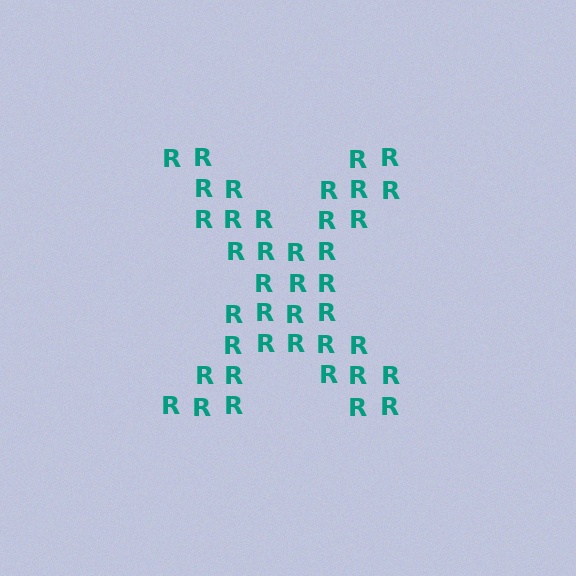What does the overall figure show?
The overall figure shows the letter X.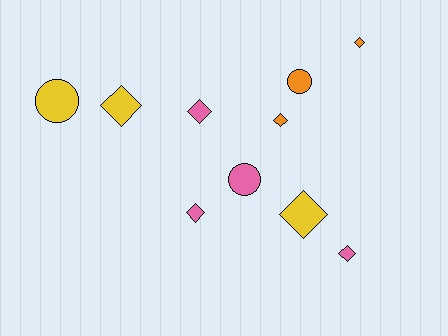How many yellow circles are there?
There is 1 yellow circle.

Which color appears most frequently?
Pink, with 4 objects.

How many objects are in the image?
There are 10 objects.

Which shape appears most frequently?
Diamond, with 7 objects.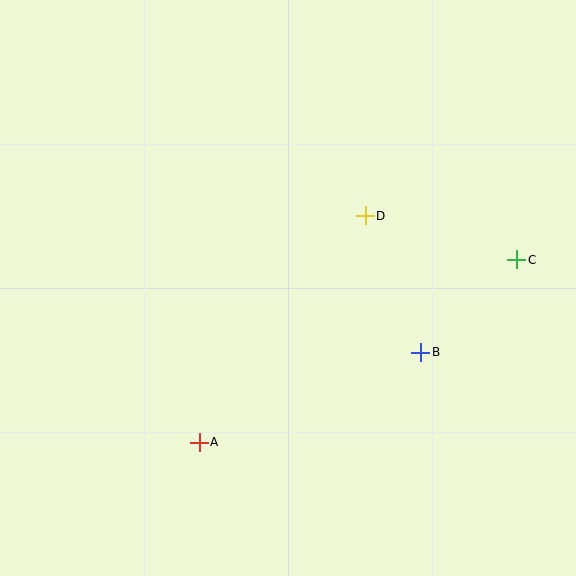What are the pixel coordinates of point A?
Point A is at (199, 442).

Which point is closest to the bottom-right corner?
Point B is closest to the bottom-right corner.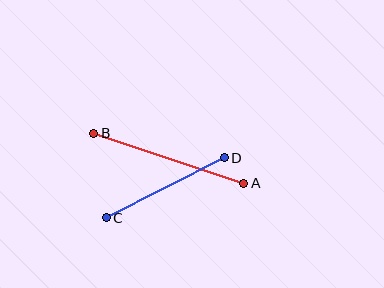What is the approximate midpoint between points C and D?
The midpoint is at approximately (165, 188) pixels.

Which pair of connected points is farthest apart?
Points A and B are farthest apart.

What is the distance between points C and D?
The distance is approximately 133 pixels.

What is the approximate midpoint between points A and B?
The midpoint is at approximately (169, 158) pixels.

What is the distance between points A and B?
The distance is approximately 158 pixels.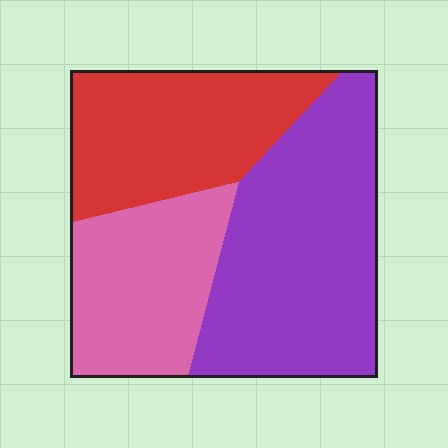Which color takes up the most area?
Purple, at roughly 45%.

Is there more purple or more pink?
Purple.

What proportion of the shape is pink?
Pink covers 26% of the shape.